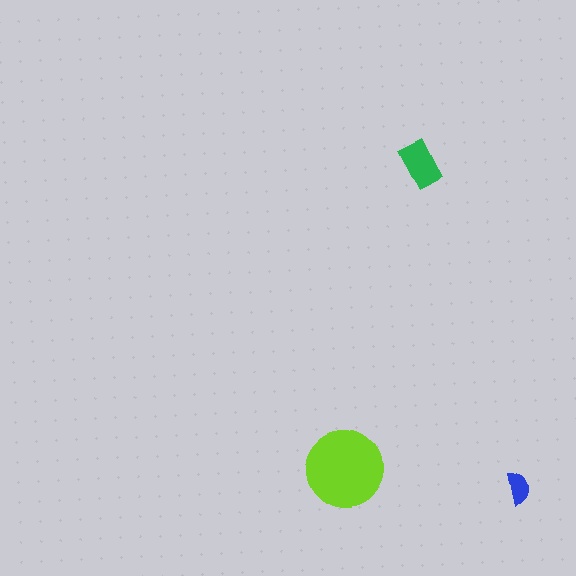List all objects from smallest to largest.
The blue semicircle, the green rectangle, the lime circle.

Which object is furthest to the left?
The lime circle is leftmost.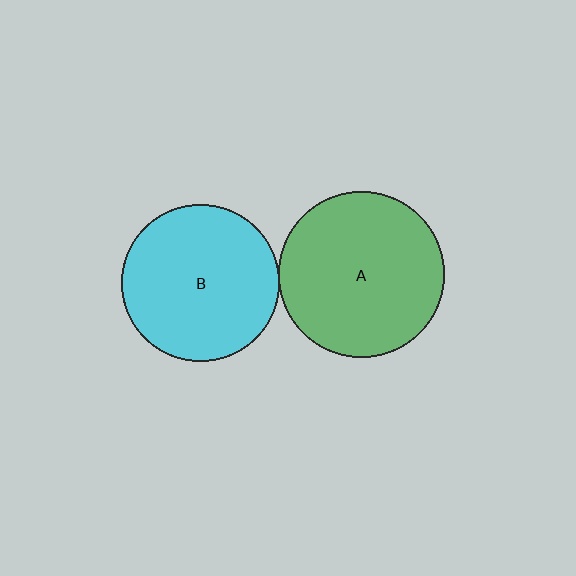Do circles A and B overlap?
Yes.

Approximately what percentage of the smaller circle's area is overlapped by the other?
Approximately 5%.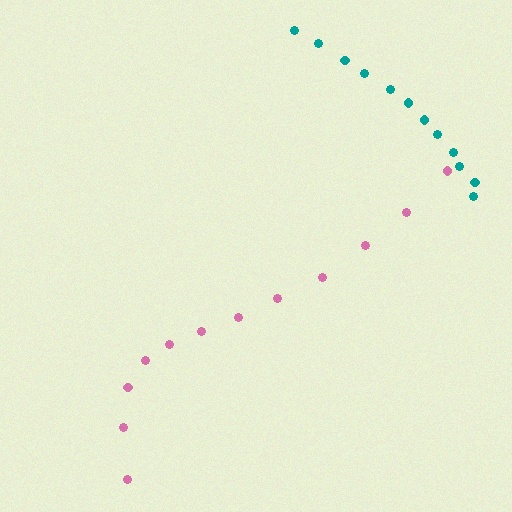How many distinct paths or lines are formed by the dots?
There are 2 distinct paths.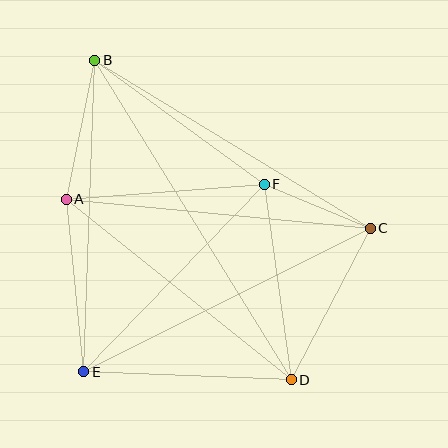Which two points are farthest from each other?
Points B and D are farthest from each other.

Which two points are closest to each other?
Points C and F are closest to each other.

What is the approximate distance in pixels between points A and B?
The distance between A and B is approximately 142 pixels.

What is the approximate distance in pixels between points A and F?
The distance between A and F is approximately 199 pixels.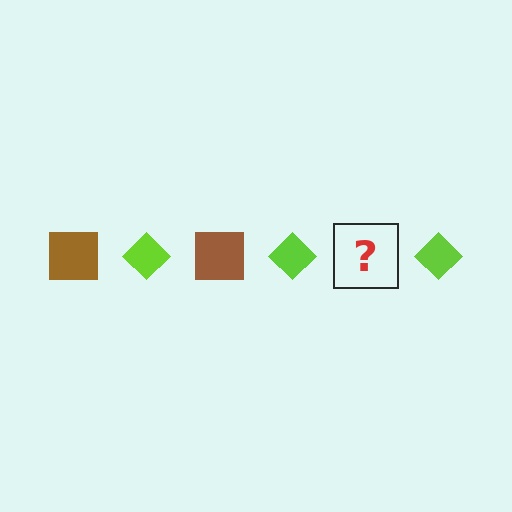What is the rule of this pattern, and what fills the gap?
The rule is that the pattern alternates between brown square and lime diamond. The gap should be filled with a brown square.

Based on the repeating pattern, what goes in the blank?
The blank should be a brown square.